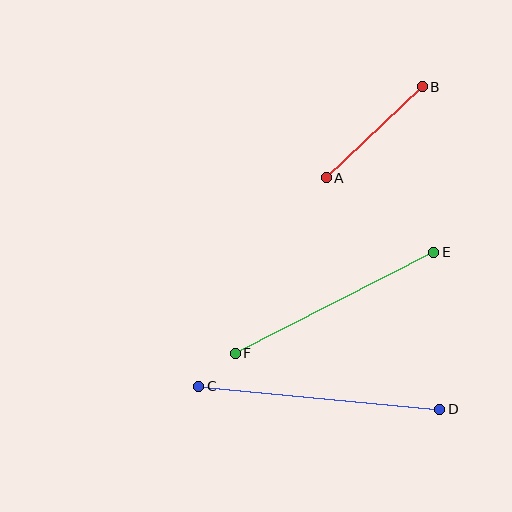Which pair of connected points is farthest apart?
Points C and D are farthest apart.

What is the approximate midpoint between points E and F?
The midpoint is at approximately (334, 303) pixels.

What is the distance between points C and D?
The distance is approximately 242 pixels.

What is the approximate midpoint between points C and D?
The midpoint is at approximately (319, 398) pixels.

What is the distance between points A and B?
The distance is approximately 132 pixels.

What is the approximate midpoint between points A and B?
The midpoint is at approximately (374, 132) pixels.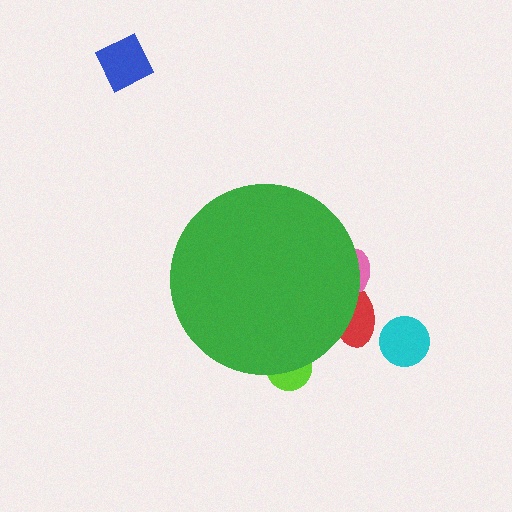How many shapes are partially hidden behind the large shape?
3 shapes are partially hidden.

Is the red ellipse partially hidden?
Yes, the red ellipse is partially hidden behind the green circle.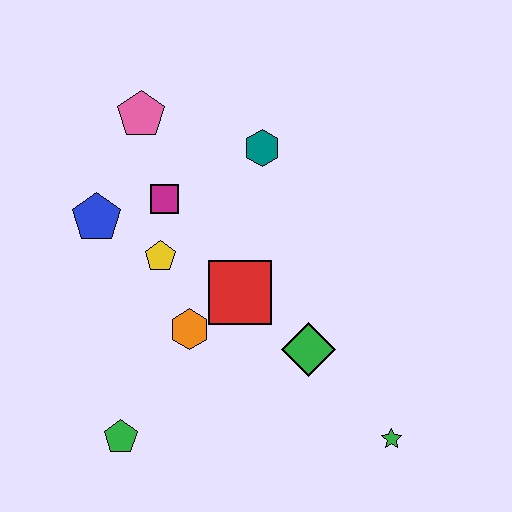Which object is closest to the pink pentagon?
The magenta square is closest to the pink pentagon.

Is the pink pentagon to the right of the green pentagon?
Yes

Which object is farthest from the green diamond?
The pink pentagon is farthest from the green diamond.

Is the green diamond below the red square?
Yes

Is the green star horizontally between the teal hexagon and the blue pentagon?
No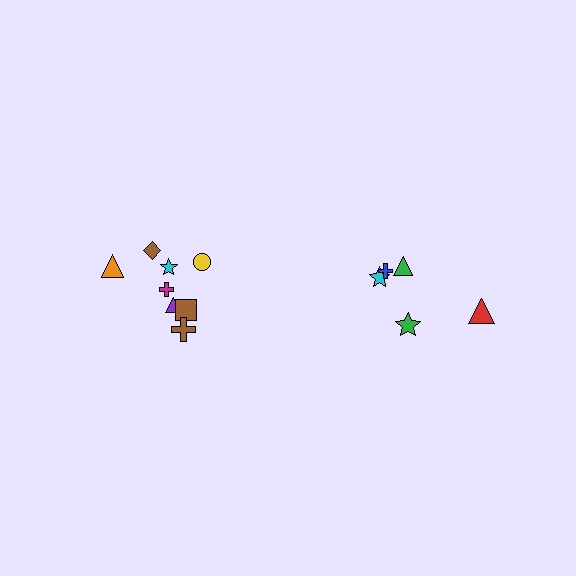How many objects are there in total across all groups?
There are 13 objects.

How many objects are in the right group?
There are 5 objects.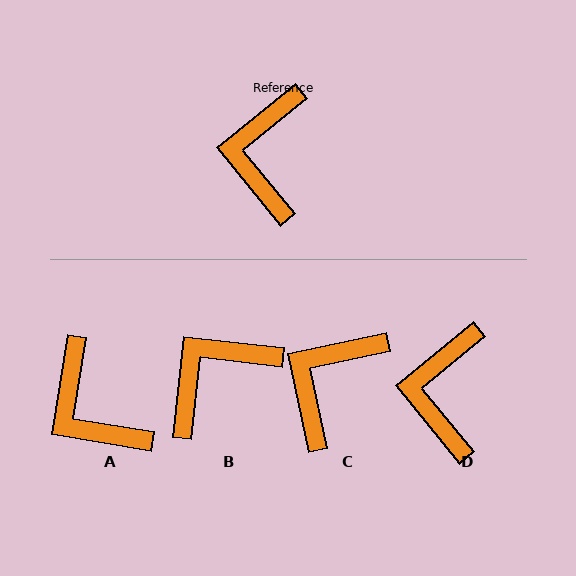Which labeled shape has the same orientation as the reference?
D.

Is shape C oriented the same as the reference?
No, it is off by about 28 degrees.